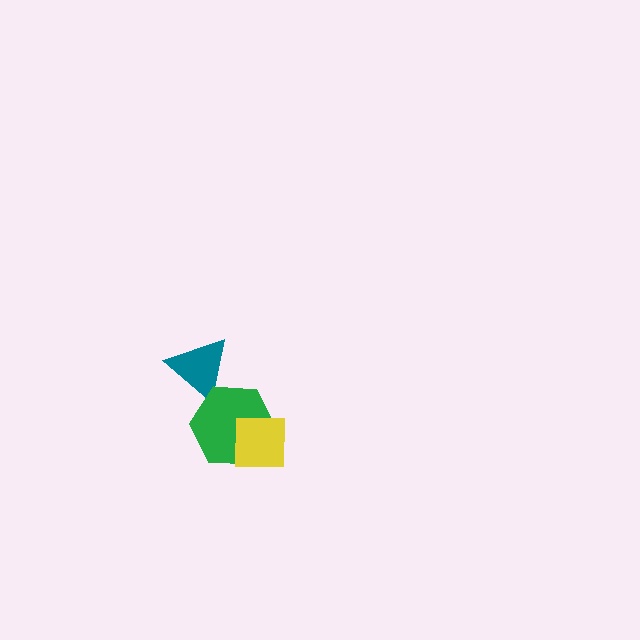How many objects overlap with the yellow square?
1 object overlaps with the yellow square.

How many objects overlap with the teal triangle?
1 object overlaps with the teal triangle.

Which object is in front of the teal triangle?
The green hexagon is in front of the teal triangle.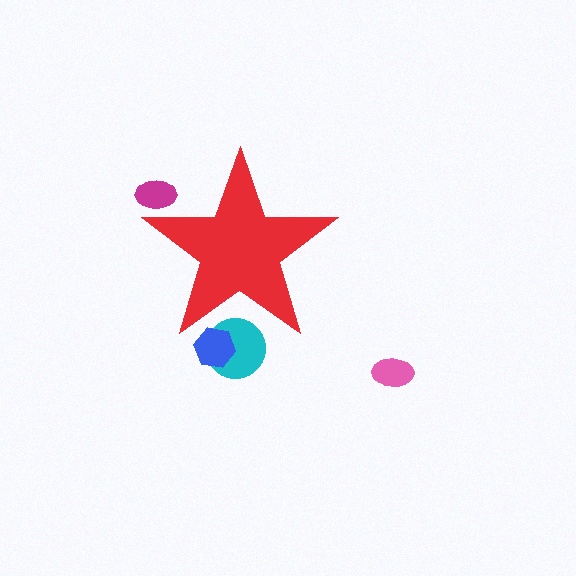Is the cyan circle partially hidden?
Yes, the cyan circle is partially hidden behind the red star.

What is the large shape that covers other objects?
A red star.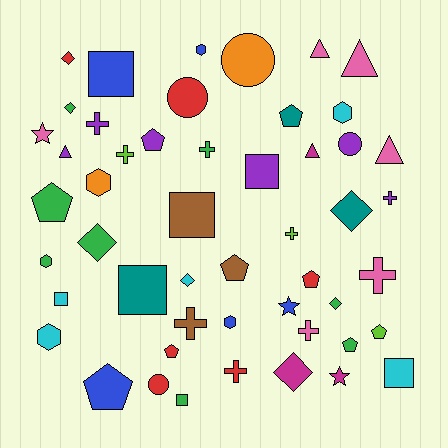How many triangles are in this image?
There are 5 triangles.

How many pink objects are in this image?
There are 6 pink objects.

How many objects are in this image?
There are 50 objects.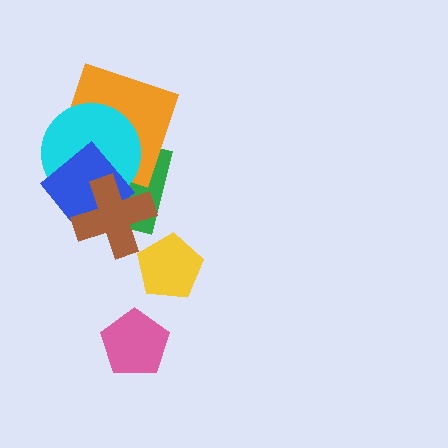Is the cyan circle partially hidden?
Yes, it is partially covered by another shape.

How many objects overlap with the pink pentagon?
0 objects overlap with the pink pentagon.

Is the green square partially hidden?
Yes, it is partially covered by another shape.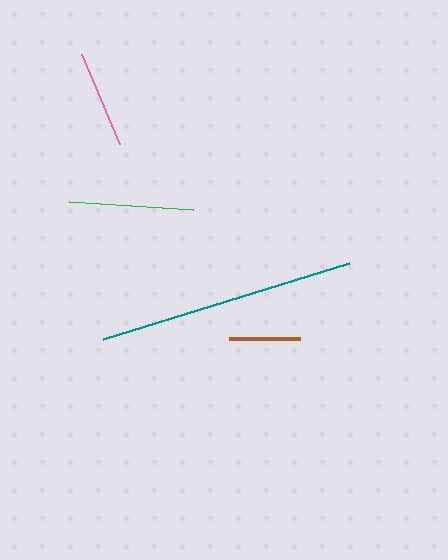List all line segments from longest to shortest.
From longest to shortest: teal, green, pink, brown.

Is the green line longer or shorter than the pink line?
The green line is longer than the pink line.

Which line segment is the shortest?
The brown line is the shortest at approximately 71 pixels.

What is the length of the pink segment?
The pink segment is approximately 98 pixels long.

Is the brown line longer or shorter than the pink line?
The pink line is longer than the brown line.